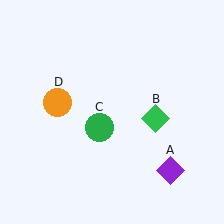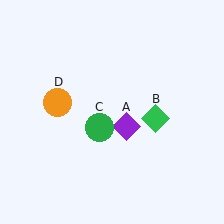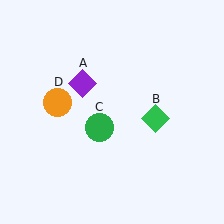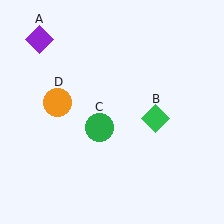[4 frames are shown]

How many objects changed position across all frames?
1 object changed position: purple diamond (object A).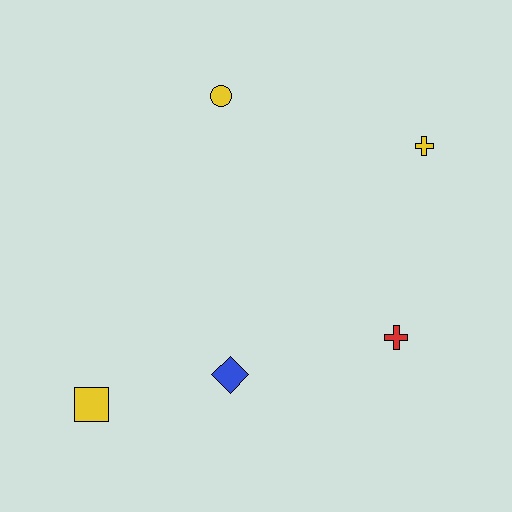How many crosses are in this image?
There are 2 crosses.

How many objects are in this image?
There are 5 objects.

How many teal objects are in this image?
There are no teal objects.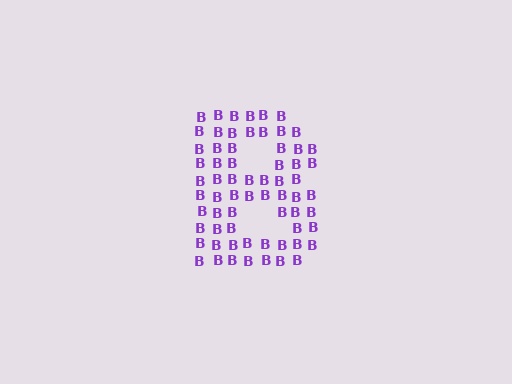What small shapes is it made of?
It is made of small letter B's.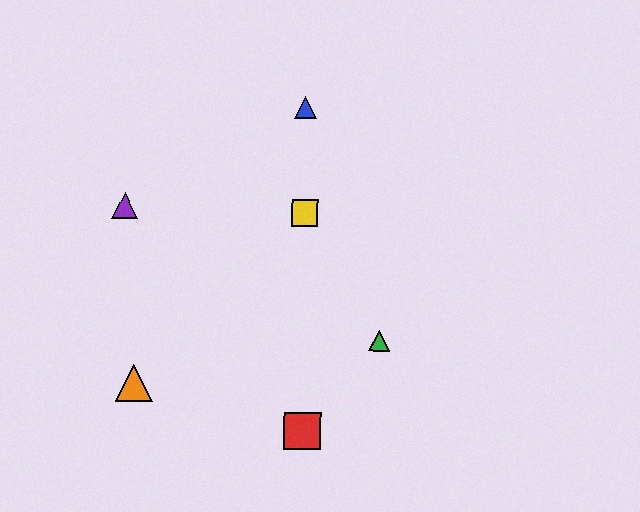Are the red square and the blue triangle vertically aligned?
Yes, both are at x≈303.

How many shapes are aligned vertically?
3 shapes (the red square, the blue triangle, the yellow square) are aligned vertically.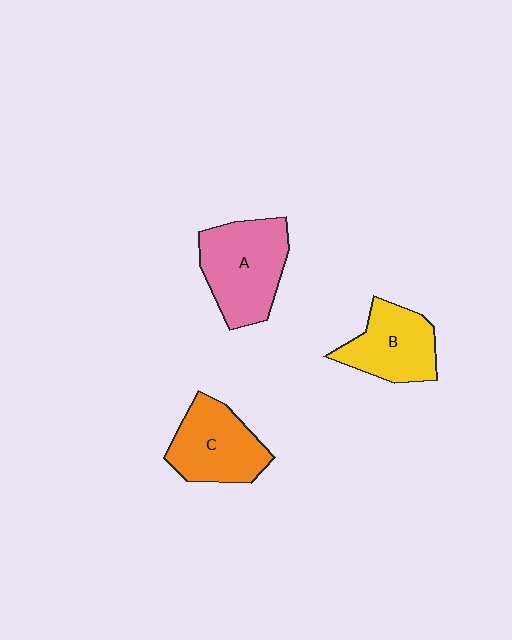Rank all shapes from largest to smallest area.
From largest to smallest: A (pink), C (orange), B (yellow).